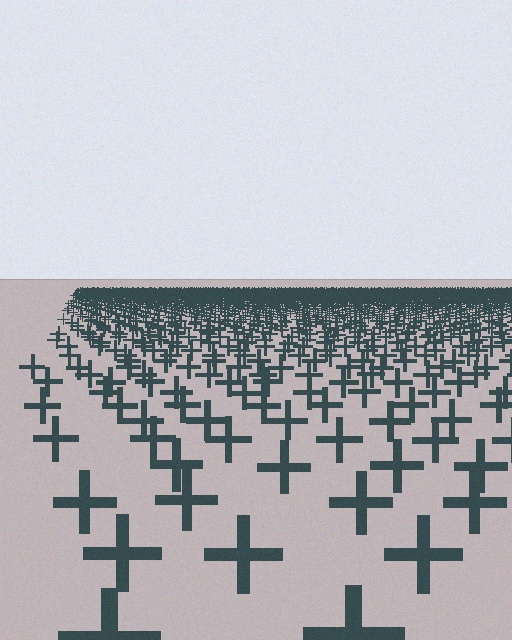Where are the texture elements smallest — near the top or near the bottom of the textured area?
Near the top.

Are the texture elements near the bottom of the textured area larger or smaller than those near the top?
Larger. Near the bottom, elements are closer to the viewer and appear at a bigger on-screen size.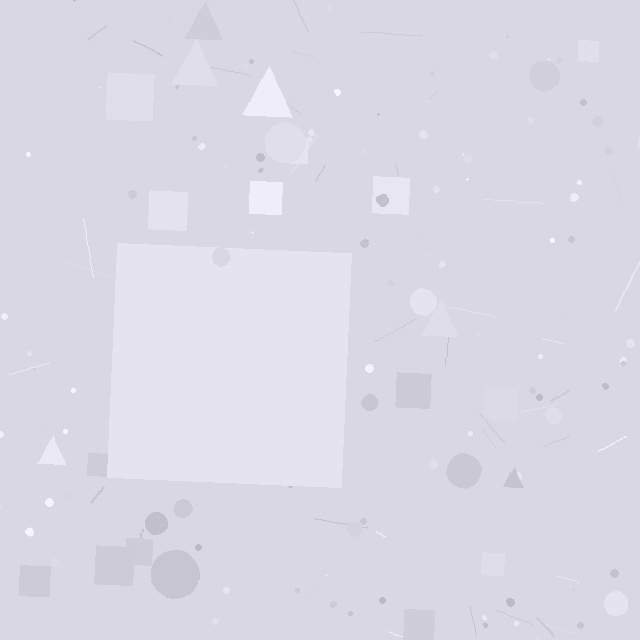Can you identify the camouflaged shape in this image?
The camouflaged shape is a square.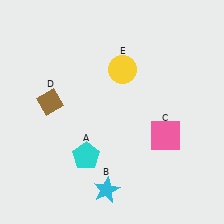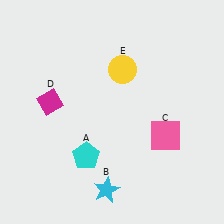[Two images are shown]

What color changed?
The diamond (D) changed from brown in Image 1 to magenta in Image 2.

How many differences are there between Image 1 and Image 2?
There is 1 difference between the two images.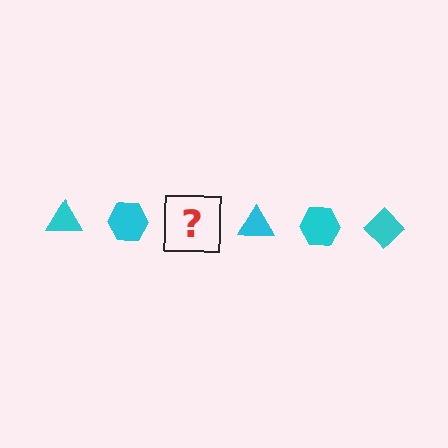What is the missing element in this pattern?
The missing element is a cyan diamond.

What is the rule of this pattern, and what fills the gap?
The rule is that the pattern cycles through triangle, hexagon, diamond shapes in cyan. The gap should be filled with a cyan diamond.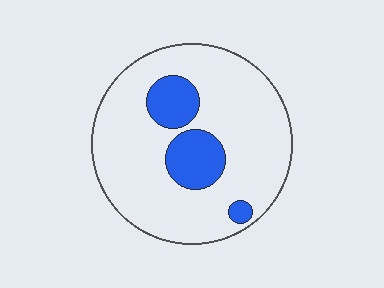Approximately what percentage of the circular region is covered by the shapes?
Approximately 20%.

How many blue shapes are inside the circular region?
3.